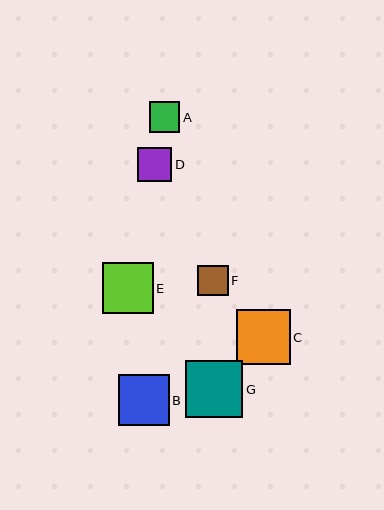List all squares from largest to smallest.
From largest to smallest: G, C, B, E, D, A, F.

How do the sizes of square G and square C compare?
Square G and square C are approximately the same size.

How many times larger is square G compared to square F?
Square G is approximately 1.9 times the size of square F.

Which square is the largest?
Square G is the largest with a size of approximately 57 pixels.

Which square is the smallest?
Square F is the smallest with a size of approximately 30 pixels.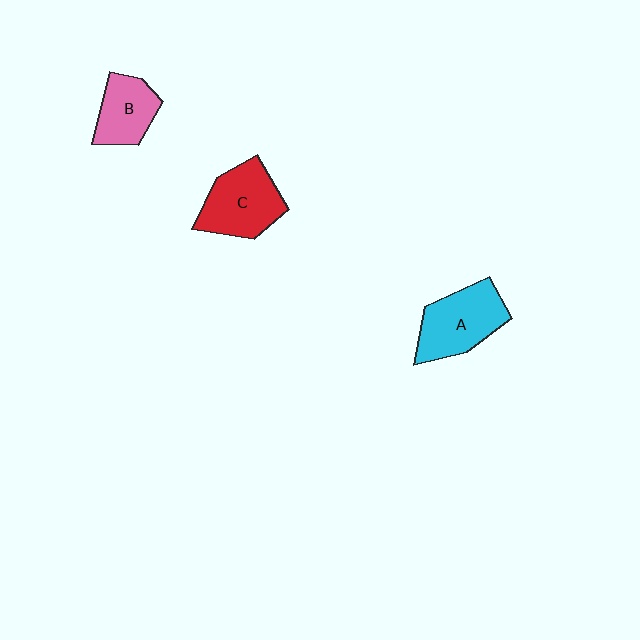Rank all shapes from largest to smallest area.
From largest to smallest: A (cyan), C (red), B (pink).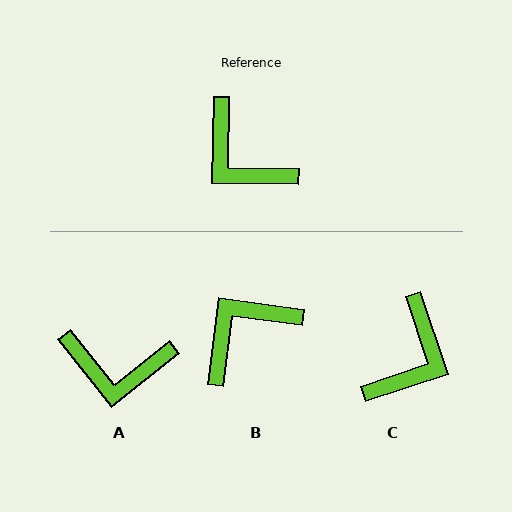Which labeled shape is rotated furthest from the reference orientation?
C, about 109 degrees away.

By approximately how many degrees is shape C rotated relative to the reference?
Approximately 109 degrees counter-clockwise.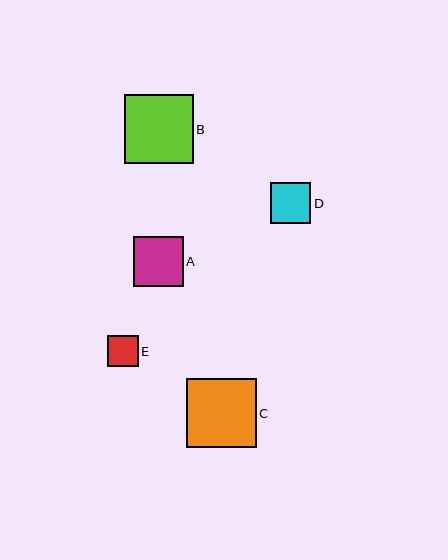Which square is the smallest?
Square E is the smallest with a size of approximately 31 pixels.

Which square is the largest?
Square C is the largest with a size of approximately 69 pixels.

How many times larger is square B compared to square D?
Square B is approximately 1.7 times the size of square D.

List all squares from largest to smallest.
From largest to smallest: C, B, A, D, E.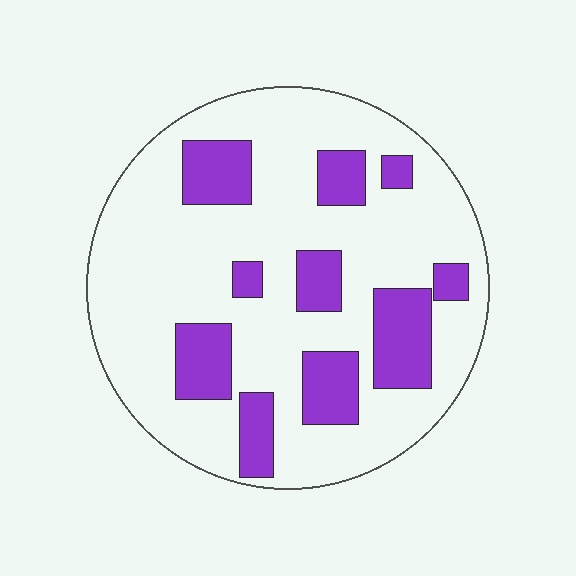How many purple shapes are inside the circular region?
10.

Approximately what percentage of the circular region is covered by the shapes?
Approximately 25%.